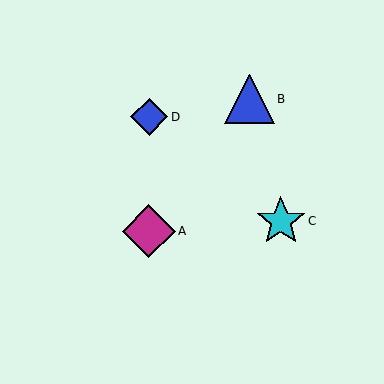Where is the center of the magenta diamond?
The center of the magenta diamond is at (149, 231).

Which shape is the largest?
The magenta diamond (labeled A) is the largest.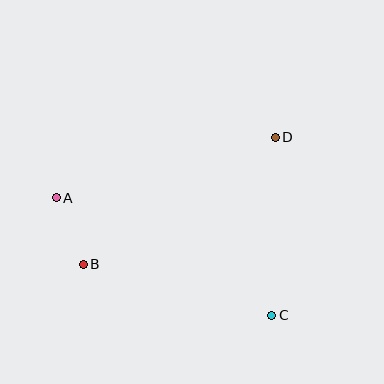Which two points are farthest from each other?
Points A and C are farthest from each other.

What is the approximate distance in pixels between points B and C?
The distance between B and C is approximately 195 pixels.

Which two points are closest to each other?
Points A and B are closest to each other.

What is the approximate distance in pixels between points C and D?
The distance between C and D is approximately 178 pixels.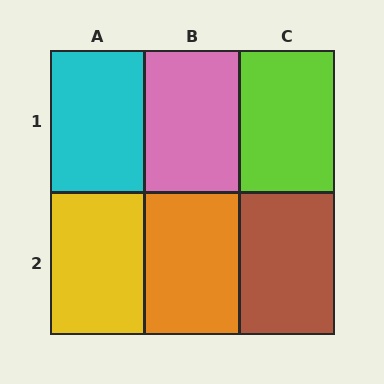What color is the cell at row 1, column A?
Cyan.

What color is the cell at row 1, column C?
Lime.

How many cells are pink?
1 cell is pink.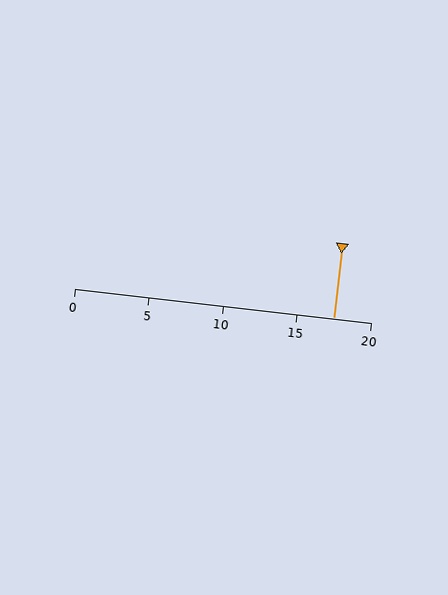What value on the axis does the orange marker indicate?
The marker indicates approximately 17.5.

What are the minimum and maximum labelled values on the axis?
The axis runs from 0 to 20.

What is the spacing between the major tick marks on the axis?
The major ticks are spaced 5 apart.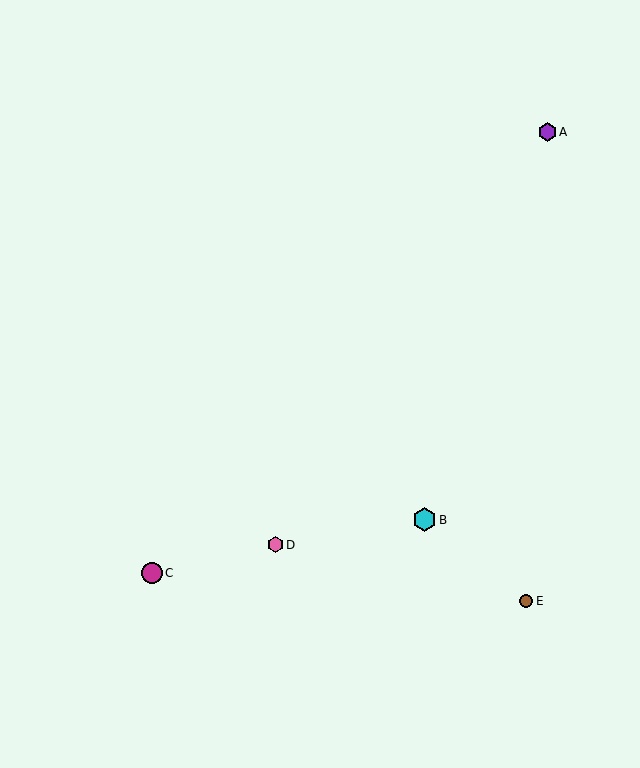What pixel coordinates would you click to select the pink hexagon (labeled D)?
Click at (275, 545) to select the pink hexagon D.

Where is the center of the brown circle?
The center of the brown circle is at (526, 601).